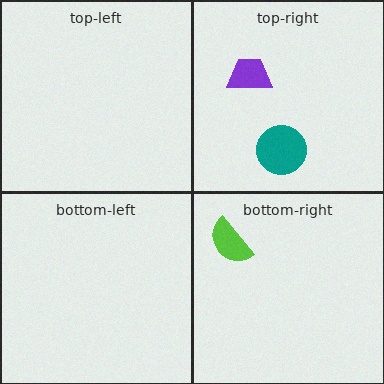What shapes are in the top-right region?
The purple trapezoid, the teal circle.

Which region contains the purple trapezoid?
The top-right region.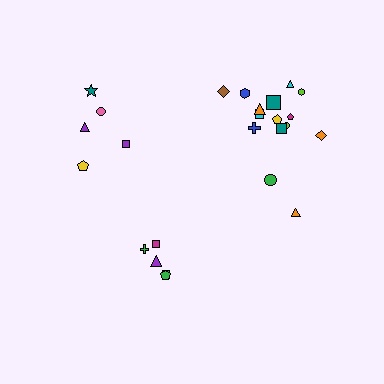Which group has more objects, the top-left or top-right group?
The top-right group.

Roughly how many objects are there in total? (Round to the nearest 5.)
Roughly 25 objects in total.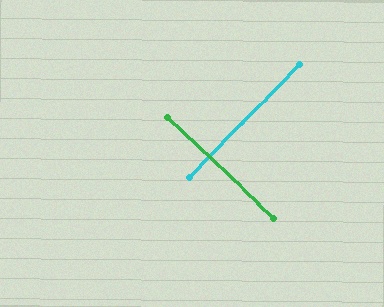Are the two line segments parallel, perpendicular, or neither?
Perpendicular — they meet at approximately 89°.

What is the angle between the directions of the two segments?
Approximately 89 degrees.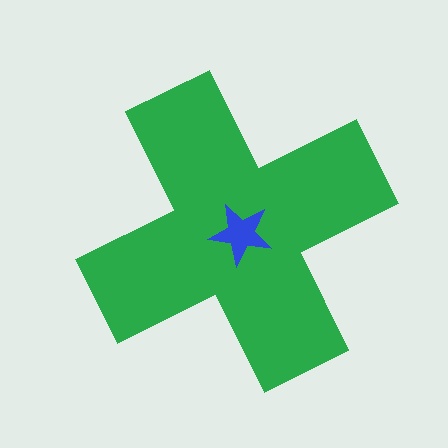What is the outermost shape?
The green cross.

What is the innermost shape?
The blue star.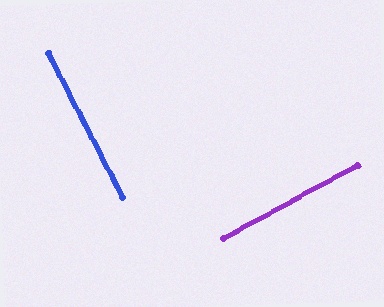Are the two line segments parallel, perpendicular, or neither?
Perpendicular — they meet at approximately 89°.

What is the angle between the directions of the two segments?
Approximately 89 degrees.